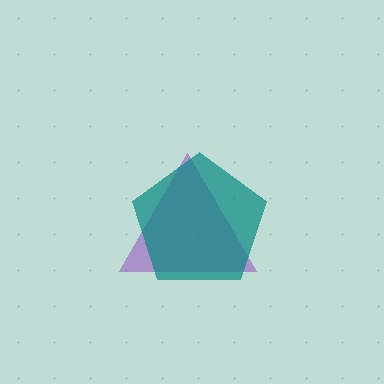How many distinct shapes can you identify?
There are 2 distinct shapes: a purple triangle, a teal pentagon.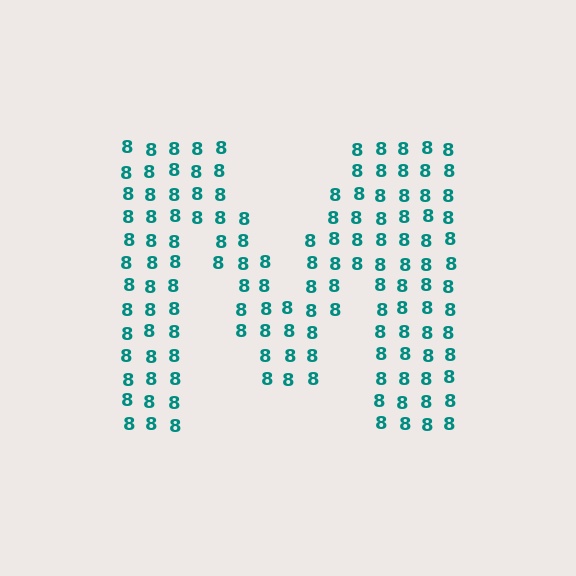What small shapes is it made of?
It is made of small digit 8's.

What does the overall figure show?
The overall figure shows the letter M.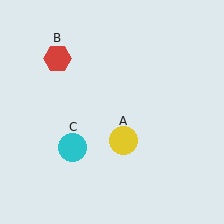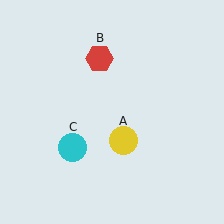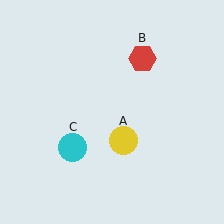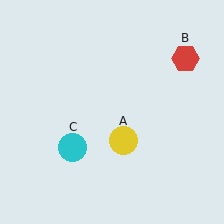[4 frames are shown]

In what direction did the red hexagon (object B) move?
The red hexagon (object B) moved right.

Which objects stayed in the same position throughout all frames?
Yellow circle (object A) and cyan circle (object C) remained stationary.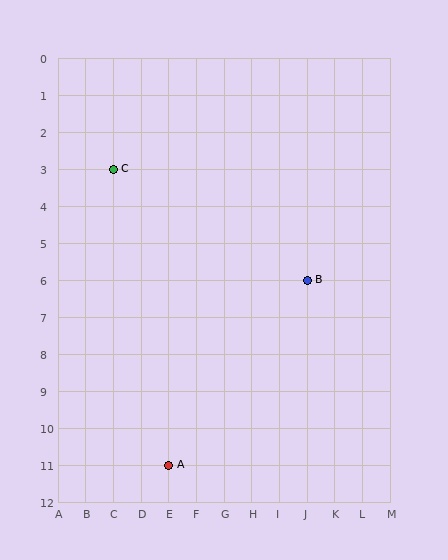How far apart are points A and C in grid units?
Points A and C are 2 columns and 8 rows apart (about 8.2 grid units diagonally).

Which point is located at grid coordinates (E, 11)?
Point A is at (E, 11).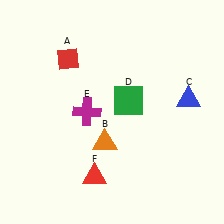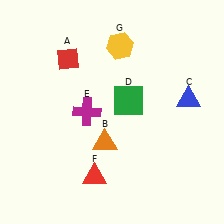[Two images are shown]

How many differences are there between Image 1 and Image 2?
There is 1 difference between the two images.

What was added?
A yellow hexagon (G) was added in Image 2.